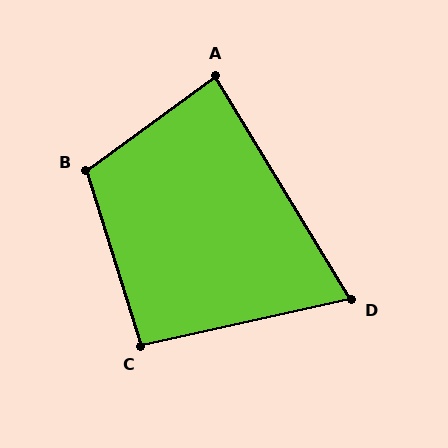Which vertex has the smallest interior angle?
D, at approximately 71 degrees.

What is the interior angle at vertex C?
Approximately 95 degrees (approximately right).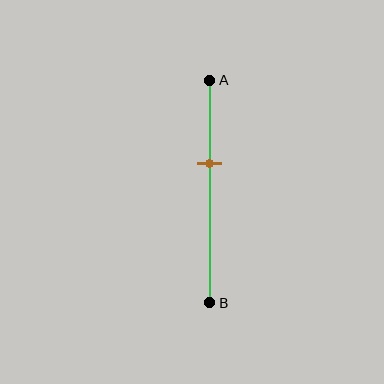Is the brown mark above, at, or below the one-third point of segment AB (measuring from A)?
The brown mark is below the one-third point of segment AB.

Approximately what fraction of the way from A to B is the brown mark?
The brown mark is approximately 40% of the way from A to B.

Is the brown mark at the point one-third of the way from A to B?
No, the mark is at about 40% from A, not at the 33% one-third point.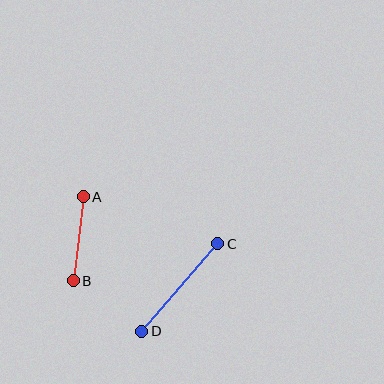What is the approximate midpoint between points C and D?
The midpoint is at approximately (180, 288) pixels.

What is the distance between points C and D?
The distance is approximately 116 pixels.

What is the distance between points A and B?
The distance is approximately 84 pixels.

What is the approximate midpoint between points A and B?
The midpoint is at approximately (78, 239) pixels.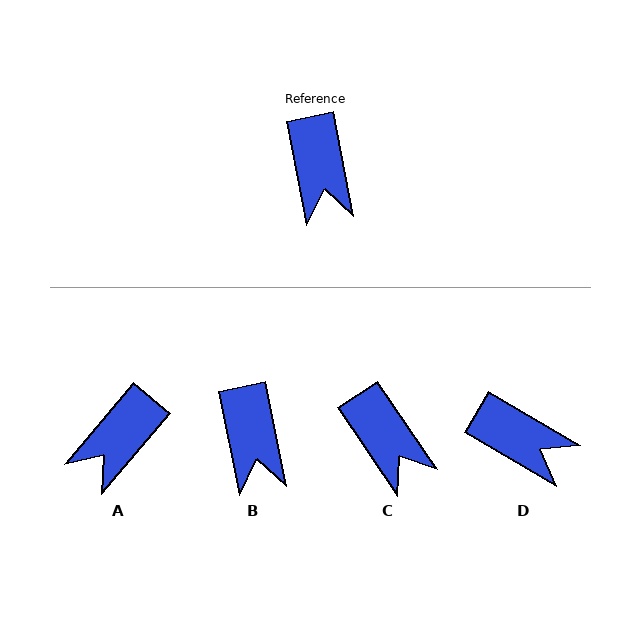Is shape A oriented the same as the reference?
No, it is off by about 51 degrees.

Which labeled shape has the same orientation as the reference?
B.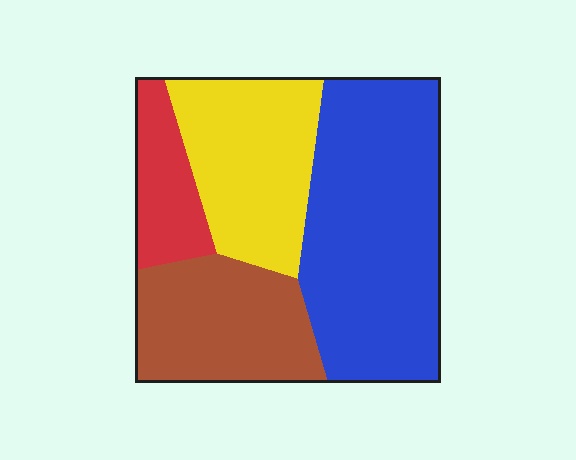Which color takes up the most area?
Blue, at roughly 40%.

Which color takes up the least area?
Red, at roughly 10%.